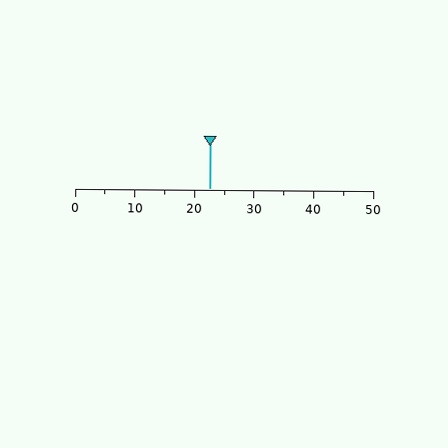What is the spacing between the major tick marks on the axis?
The major ticks are spaced 10 apart.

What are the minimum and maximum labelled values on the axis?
The axis runs from 0 to 50.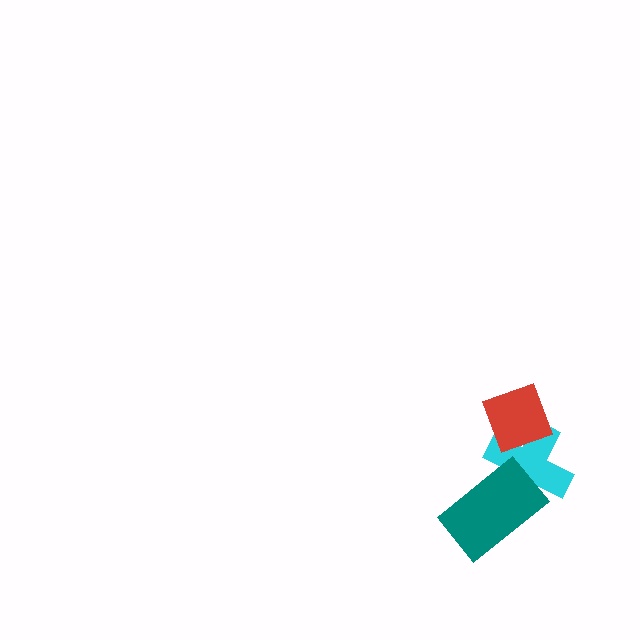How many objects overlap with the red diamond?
1 object overlaps with the red diamond.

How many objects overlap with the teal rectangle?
1 object overlaps with the teal rectangle.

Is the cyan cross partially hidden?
Yes, it is partially covered by another shape.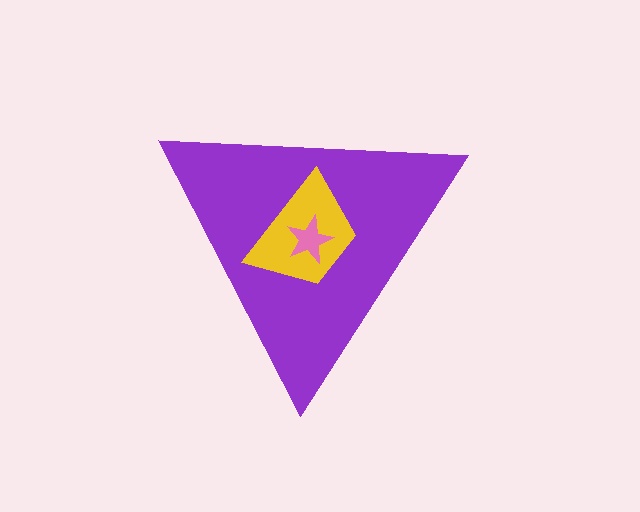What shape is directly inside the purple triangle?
The yellow trapezoid.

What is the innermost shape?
The pink star.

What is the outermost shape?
The purple triangle.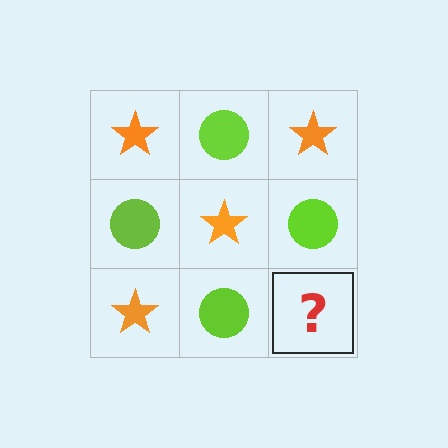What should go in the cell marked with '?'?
The missing cell should contain an orange star.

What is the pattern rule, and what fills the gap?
The rule is that it alternates orange star and lime circle in a checkerboard pattern. The gap should be filled with an orange star.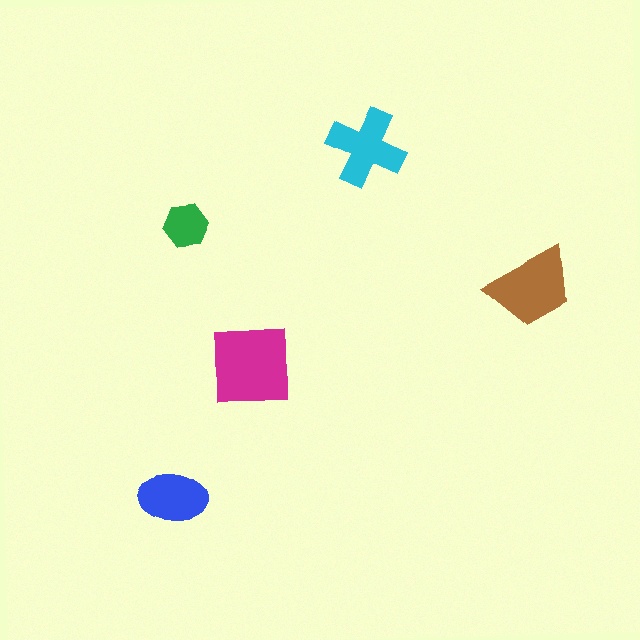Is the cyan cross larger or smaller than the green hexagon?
Larger.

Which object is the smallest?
The green hexagon.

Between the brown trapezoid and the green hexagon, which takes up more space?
The brown trapezoid.